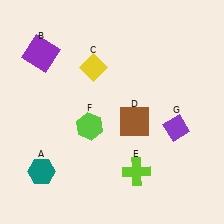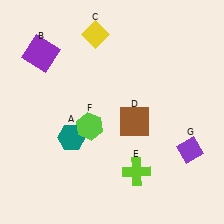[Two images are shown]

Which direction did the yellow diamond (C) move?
The yellow diamond (C) moved up.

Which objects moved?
The objects that moved are: the teal hexagon (A), the yellow diamond (C), the purple diamond (G).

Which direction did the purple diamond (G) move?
The purple diamond (G) moved down.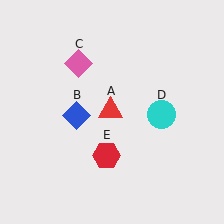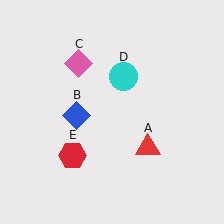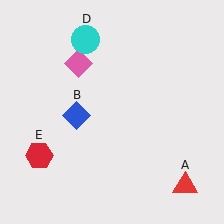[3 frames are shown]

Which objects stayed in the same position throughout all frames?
Blue diamond (object B) and pink diamond (object C) remained stationary.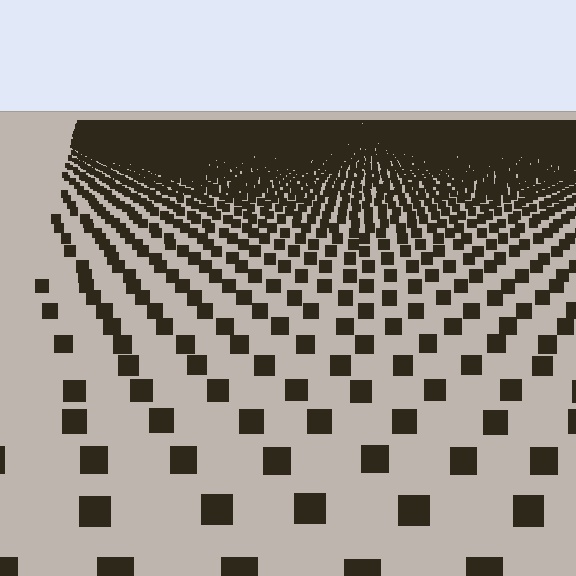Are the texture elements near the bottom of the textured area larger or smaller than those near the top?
Larger. Near the bottom, elements are closer to the viewer and appear at a bigger on-screen size.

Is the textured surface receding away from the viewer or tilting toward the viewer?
The surface is receding away from the viewer. Texture elements get smaller and denser toward the top.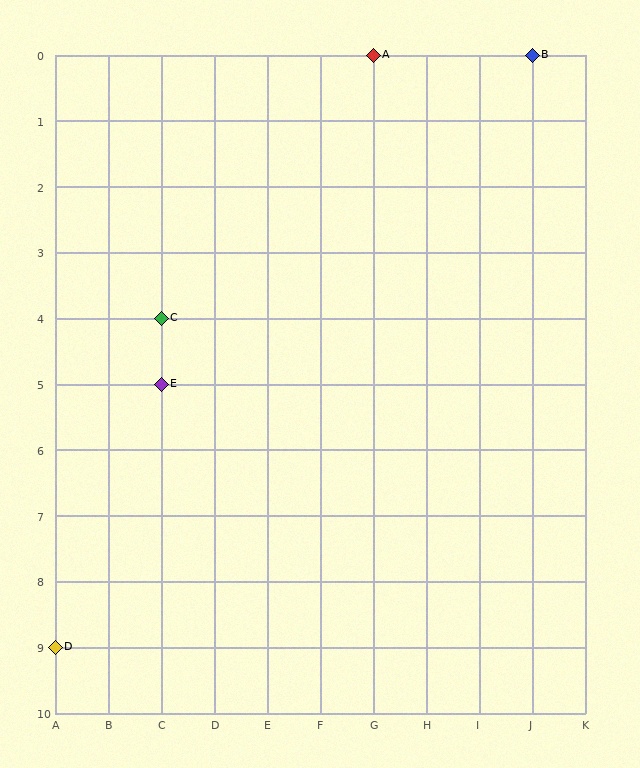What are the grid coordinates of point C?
Point C is at grid coordinates (C, 4).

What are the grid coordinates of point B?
Point B is at grid coordinates (J, 0).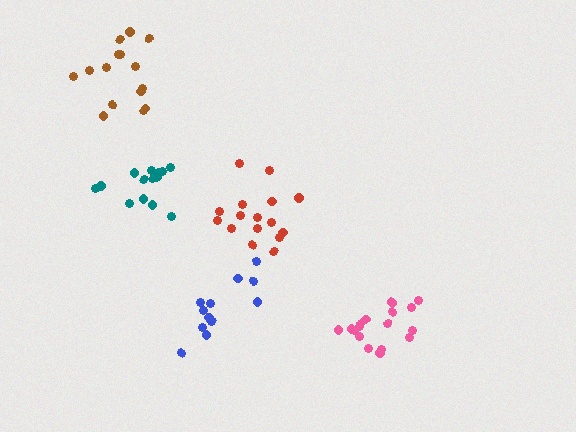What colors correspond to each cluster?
The clusters are colored: pink, red, blue, teal, brown.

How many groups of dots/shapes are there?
There are 5 groups.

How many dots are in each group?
Group 1: 17 dots, Group 2: 16 dots, Group 3: 12 dots, Group 4: 14 dots, Group 5: 15 dots (74 total).